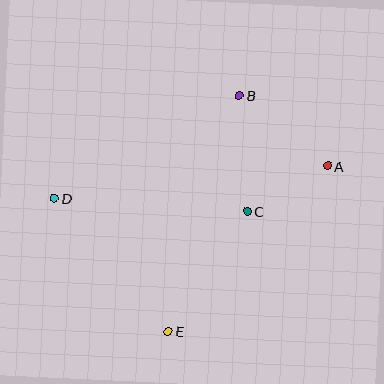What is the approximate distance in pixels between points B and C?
The distance between B and C is approximately 116 pixels.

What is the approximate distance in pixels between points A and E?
The distance between A and E is approximately 229 pixels.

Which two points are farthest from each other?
Points A and D are farthest from each other.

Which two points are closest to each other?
Points A and C are closest to each other.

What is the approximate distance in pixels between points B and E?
The distance between B and E is approximately 246 pixels.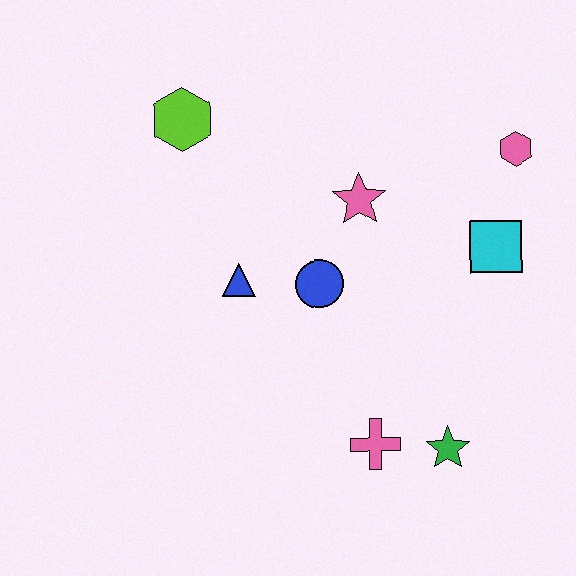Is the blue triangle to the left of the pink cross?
Yes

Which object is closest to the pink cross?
The green star is closest to the pink cross.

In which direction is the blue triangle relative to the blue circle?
The blue triangle is to the left of the blue circle.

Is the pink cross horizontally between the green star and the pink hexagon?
No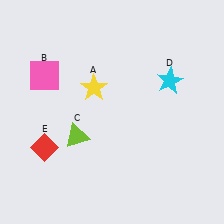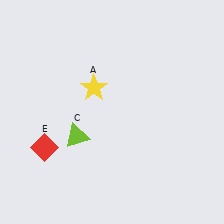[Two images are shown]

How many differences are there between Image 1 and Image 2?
There are 2 differences between the two images.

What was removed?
The cyan star (D), the pink square (B) were removed in Image 2.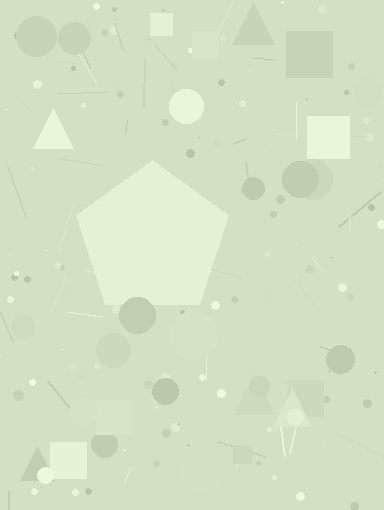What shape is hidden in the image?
A pentagon is hidden in the image.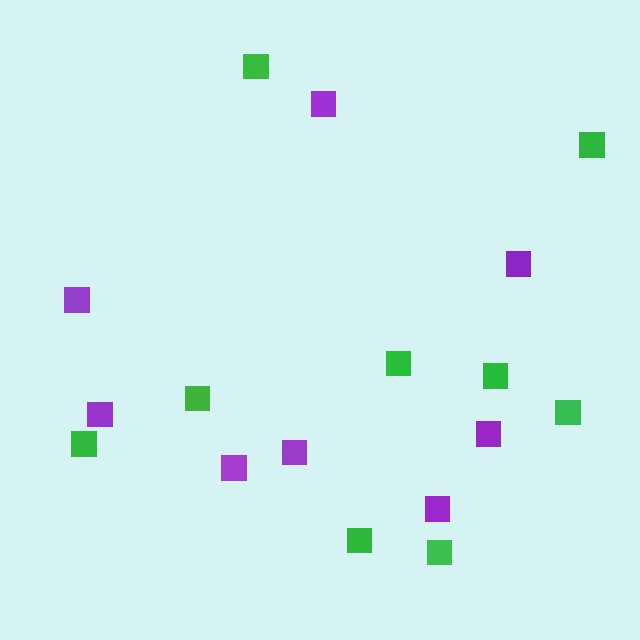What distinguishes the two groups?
There are 2 groups: one group of green squares (9) and one group of purple squares (8).